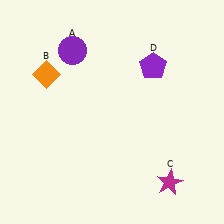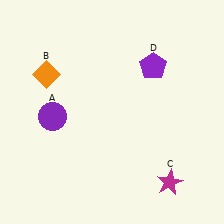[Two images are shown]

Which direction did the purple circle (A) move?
The purple circle (A) moved down.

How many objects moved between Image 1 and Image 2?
1 object moved between the two images.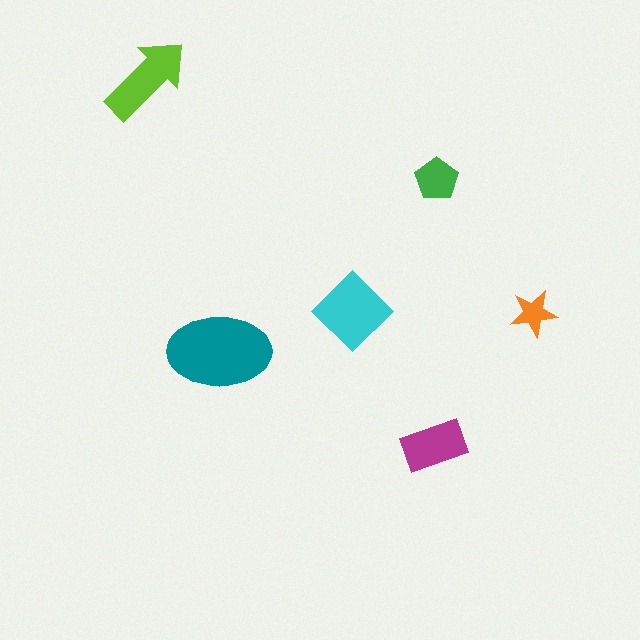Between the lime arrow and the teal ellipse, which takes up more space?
The teal ellipse.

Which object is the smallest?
The orange star.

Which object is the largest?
The teal ellipse.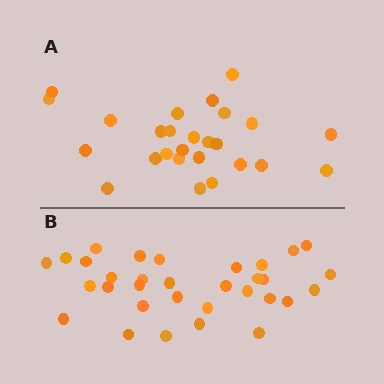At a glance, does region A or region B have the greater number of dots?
Region B (the bottom region) has more dots.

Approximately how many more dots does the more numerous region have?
Region B has about 6 more dots than region A.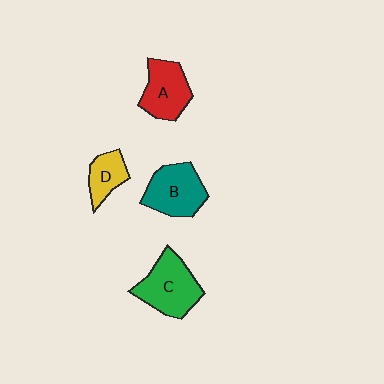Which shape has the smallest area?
Shape D (yellow).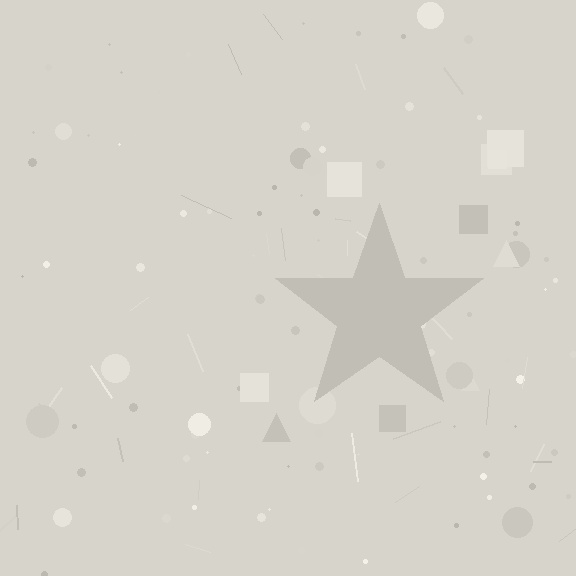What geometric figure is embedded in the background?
A star is embedded in the background.